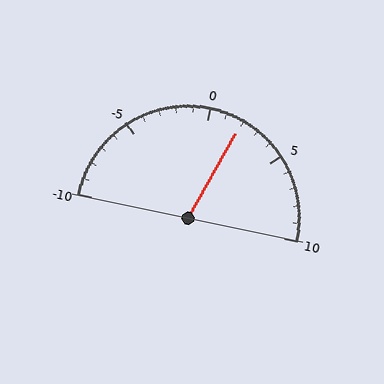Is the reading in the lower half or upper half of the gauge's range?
The reading is in the upper half of the range (-10 to 10).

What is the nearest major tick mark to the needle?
The nearest major tick mark is 0.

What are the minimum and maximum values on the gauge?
The gauge ranges from -10 to 10.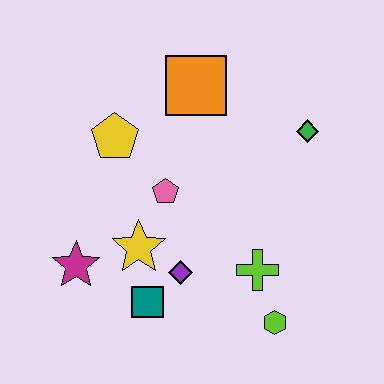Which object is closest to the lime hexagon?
The lime cross is closest to the lime hexagon.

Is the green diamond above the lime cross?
Yes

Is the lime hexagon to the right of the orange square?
Yes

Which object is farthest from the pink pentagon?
The lime hexagon is farthest from the pink pentagon.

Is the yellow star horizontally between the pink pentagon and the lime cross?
No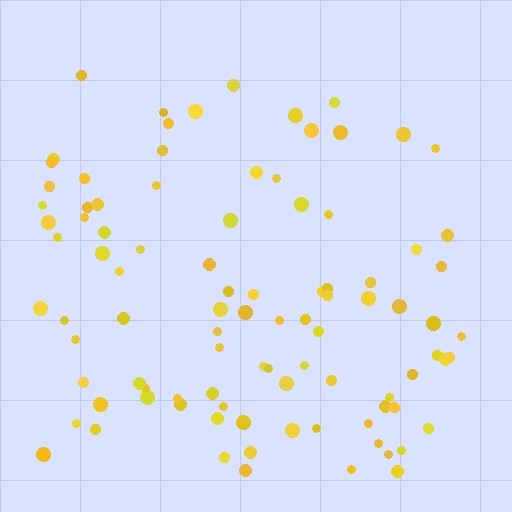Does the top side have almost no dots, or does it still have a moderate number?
Still a moderate number, just noticeably fewer than the bottom.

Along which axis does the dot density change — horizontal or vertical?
Vertical.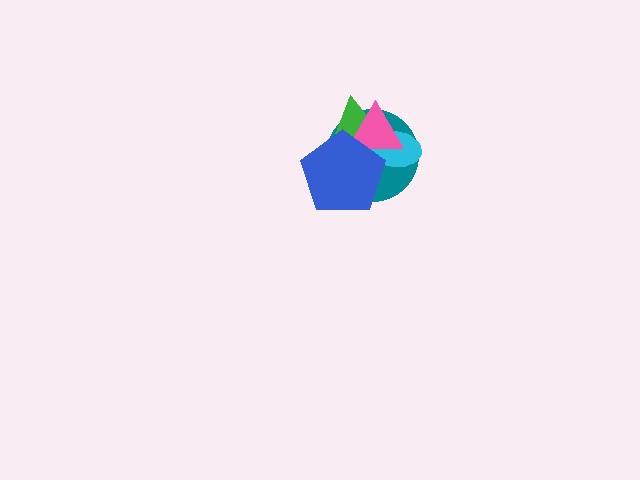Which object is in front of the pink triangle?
The blue pentagon is in front of the pink triangle.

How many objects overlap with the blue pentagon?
4 objects overlap with the blue pentagon.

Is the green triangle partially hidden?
Yes, it is partially covered by another shape.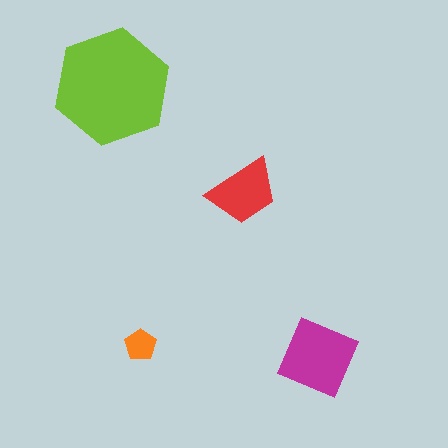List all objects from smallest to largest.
The orange pentagon, the red trapezoid, the magenta diamond, the lime hexagon.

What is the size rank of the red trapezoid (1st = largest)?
3rd.